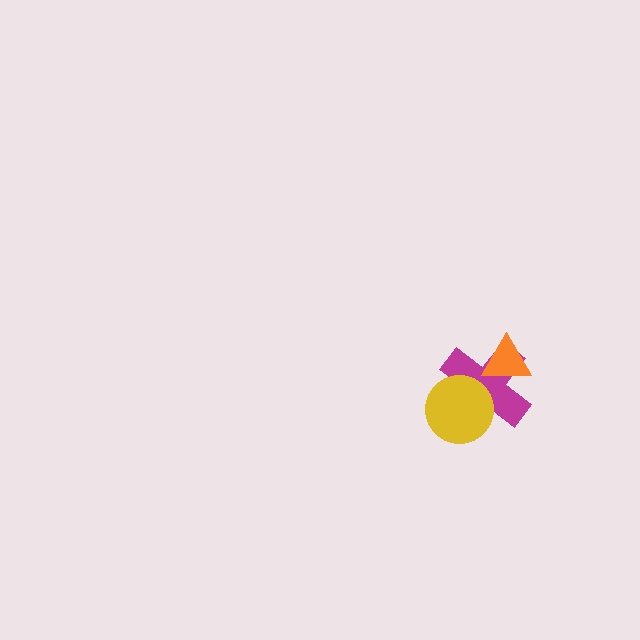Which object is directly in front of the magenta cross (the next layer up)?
The yellow circle is directly in front of the magenta cross.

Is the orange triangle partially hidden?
No, no other shape covers it.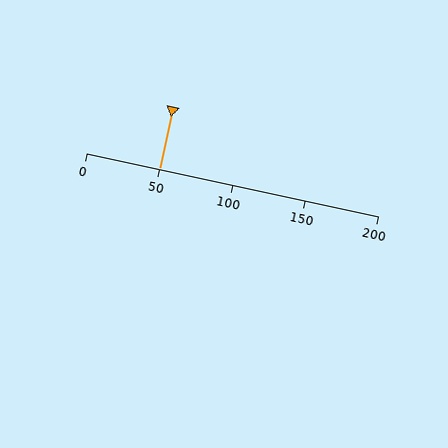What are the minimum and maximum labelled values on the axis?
The axis runs from 0 to 200.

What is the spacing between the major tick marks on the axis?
The major ticks are spaced 50 apart.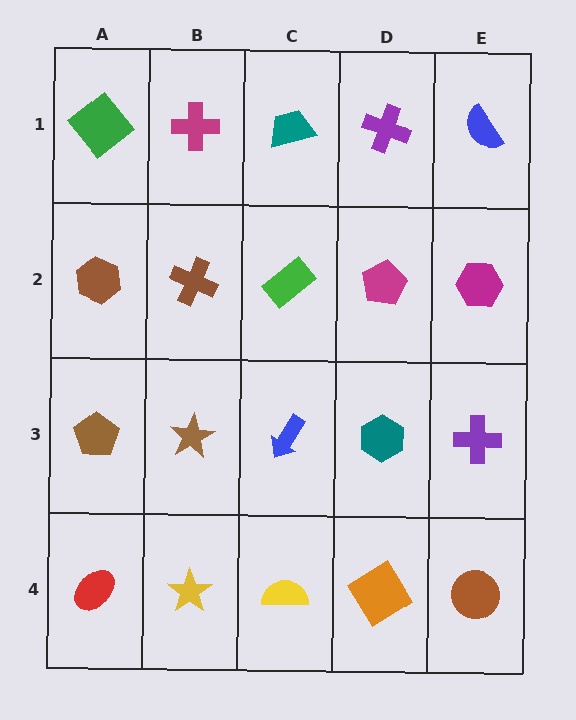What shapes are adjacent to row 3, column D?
A magenta pentagon (row 2, column D), an orange diamond (row 4, column D), a blue arrow (row 3, column C), a purple cross (row 3, column E).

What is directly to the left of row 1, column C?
A magenta cross.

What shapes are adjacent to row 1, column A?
A brown hexagon (row 2, column A), a magenta cross (row 1, column B).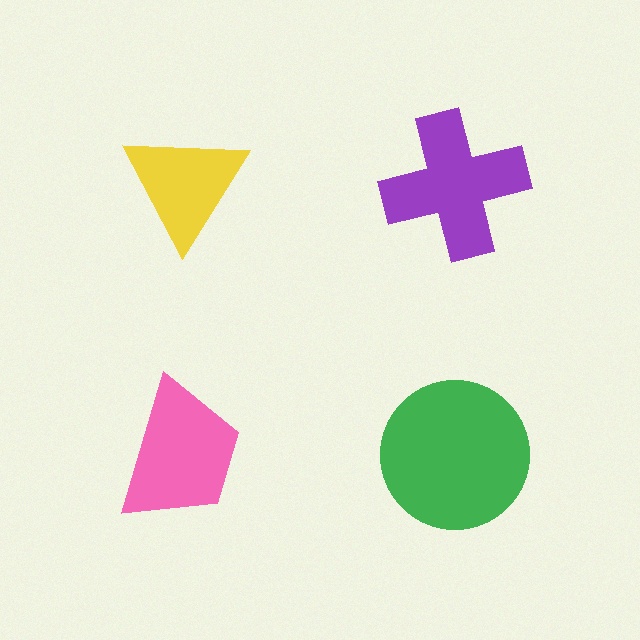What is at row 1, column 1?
A yellow triangle.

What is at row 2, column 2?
A green circle.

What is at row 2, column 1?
A pink trapezoid.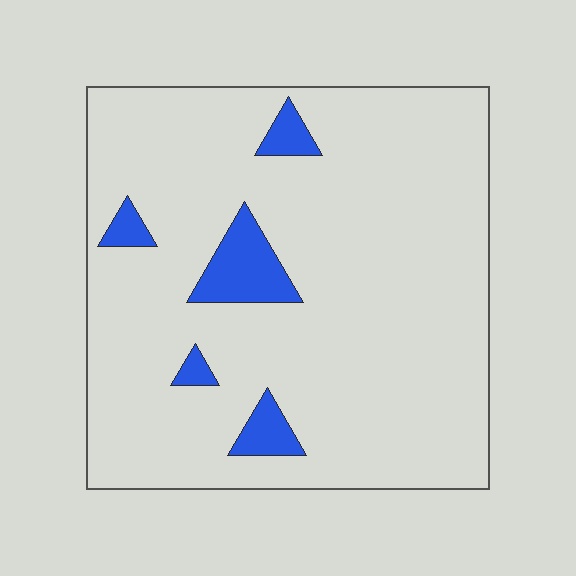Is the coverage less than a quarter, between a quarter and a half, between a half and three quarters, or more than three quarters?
Less than a quarter.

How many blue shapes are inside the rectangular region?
5.